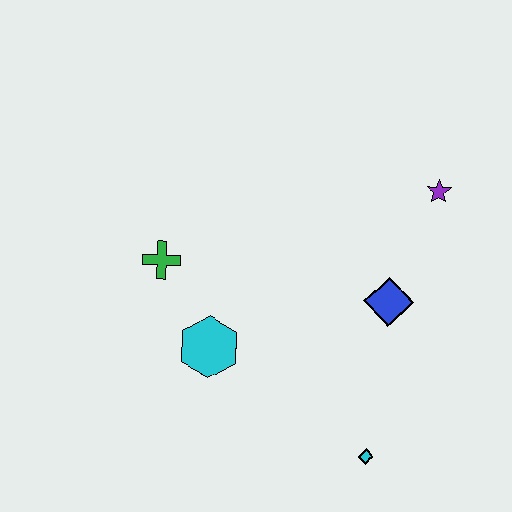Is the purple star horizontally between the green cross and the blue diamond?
No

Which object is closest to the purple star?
The blue diamond is closest to the purple star.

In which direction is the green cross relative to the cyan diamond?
The green cross is to the left of the cyan diamond.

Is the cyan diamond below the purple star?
Yes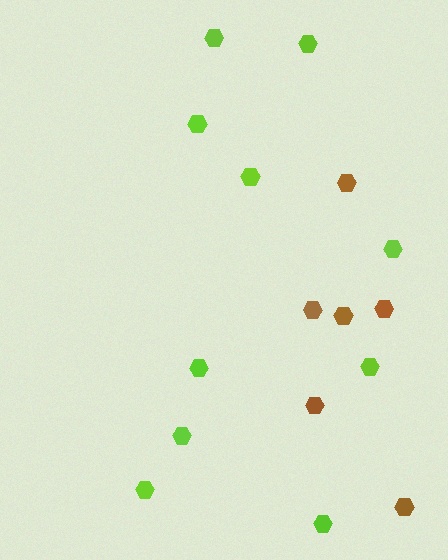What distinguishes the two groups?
There are 2 groups: one group of brown hexagons (6) and one group of lime hexagons (10).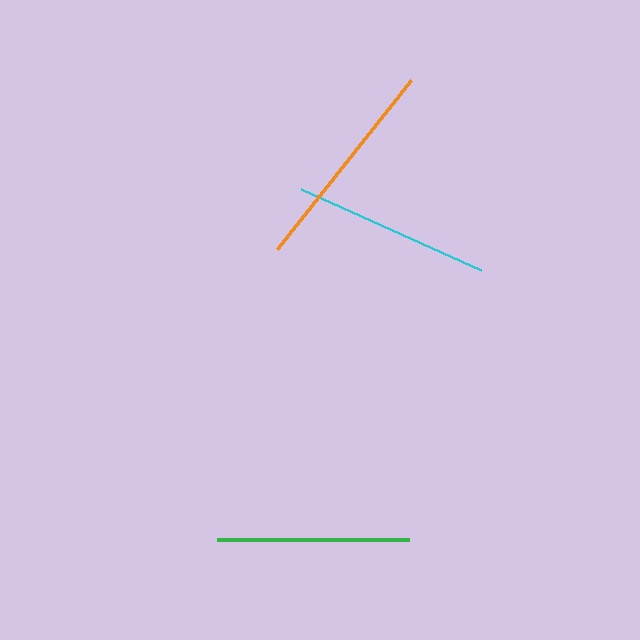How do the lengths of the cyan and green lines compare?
The cyan and green lines are approximately the same length.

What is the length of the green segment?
The green segment is approximately 192 pixels long.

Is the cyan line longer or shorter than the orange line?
The orange line is longer than the cyan line.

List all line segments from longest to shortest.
From longest to shortest: orange, cyan, green.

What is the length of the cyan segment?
The cyan segment is approximately 198 pixels long.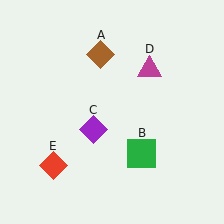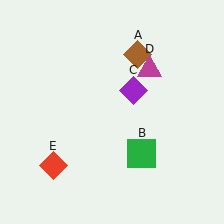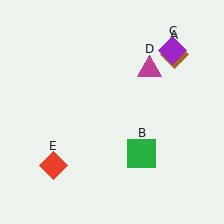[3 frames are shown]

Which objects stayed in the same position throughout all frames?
Green square (object B) and magenta triangle (object D) and red diamond (object E) remained stationary.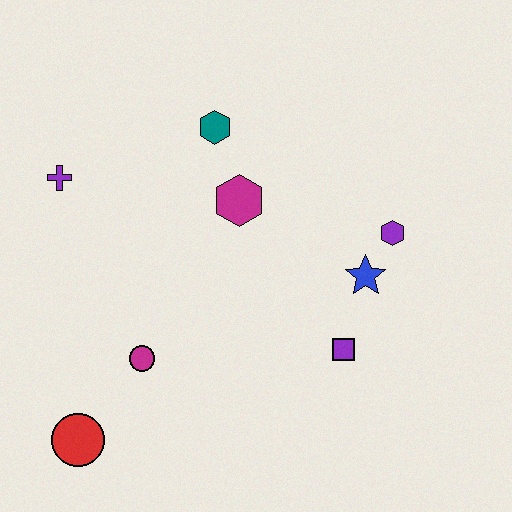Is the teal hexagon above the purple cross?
Yes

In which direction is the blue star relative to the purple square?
The blue star is above the purple square.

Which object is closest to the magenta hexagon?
The teal hexagon is closest to the magenta hexagon.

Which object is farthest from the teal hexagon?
The red circle is farthest from the teal hexagon.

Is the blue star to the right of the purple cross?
Yes